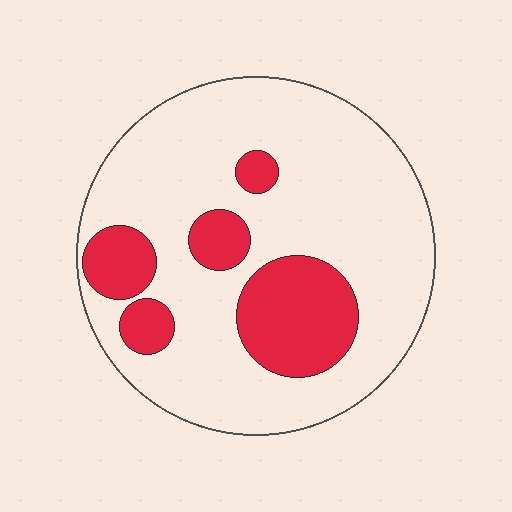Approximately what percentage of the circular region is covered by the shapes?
Approximately 25%.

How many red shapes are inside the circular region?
5.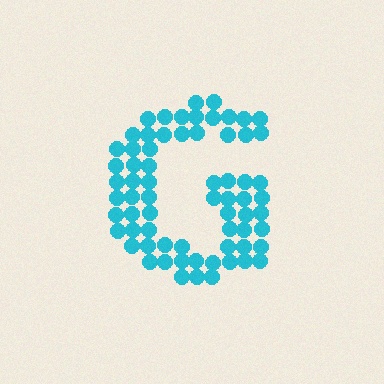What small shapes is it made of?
It is made of small circles.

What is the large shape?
The large shape is the letter G.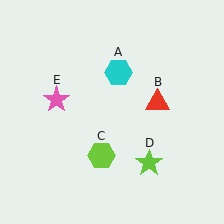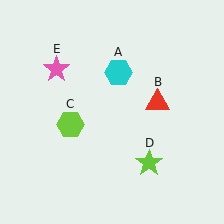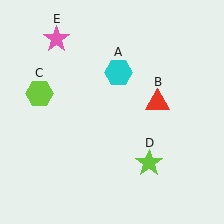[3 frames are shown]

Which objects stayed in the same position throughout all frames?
Cyan hexagon (object A) and red triangle (object B) and lime star (object D) remained stationary.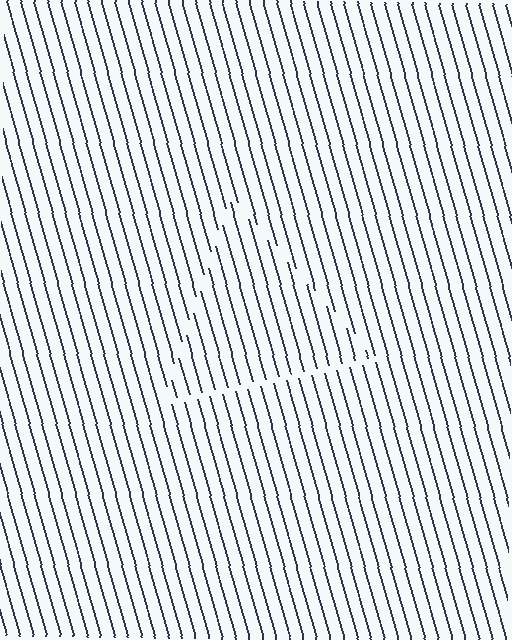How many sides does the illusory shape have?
3 sides — the line-ends trace a triangle.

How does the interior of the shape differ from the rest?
The interior of the shape contains the same grating, shifted by half a period — the contour is defined by the phase discontinuity where line-ends from the inner and outer gratings abut.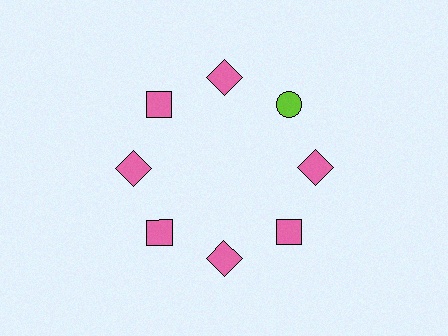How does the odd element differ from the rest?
It differs in both color (lime instead of pink) and shape (circle instead of square).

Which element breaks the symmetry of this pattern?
The lime circle at roughly the 2 o'clock position breaks the symmetry. All other shapes are pink squares.